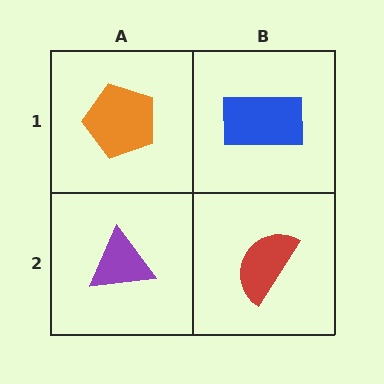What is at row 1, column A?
An orange pentagon.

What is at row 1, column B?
A blue rectangle.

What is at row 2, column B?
A red semicircle.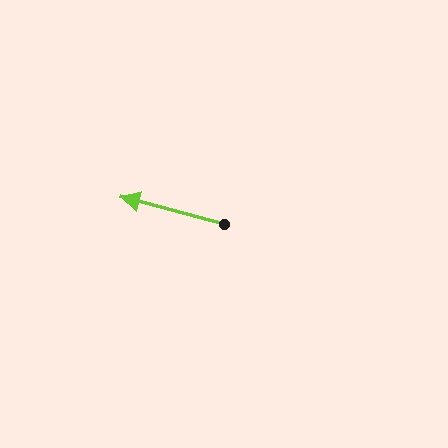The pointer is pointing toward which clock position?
Roughly 9 o'clock.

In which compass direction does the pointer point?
West.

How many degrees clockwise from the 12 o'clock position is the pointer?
Approximately 285 degrees.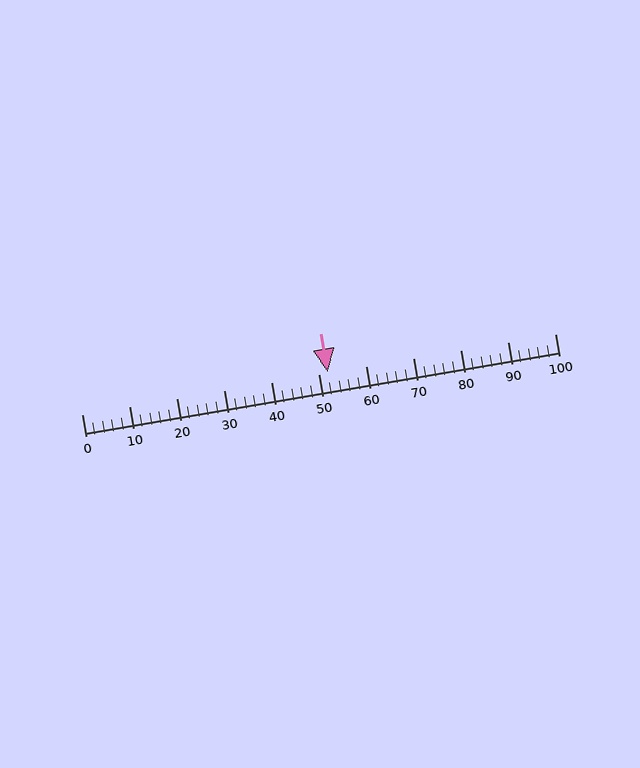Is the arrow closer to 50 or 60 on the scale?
The arrow is closer to 50.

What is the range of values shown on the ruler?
The ruler shows values from 0 to 100.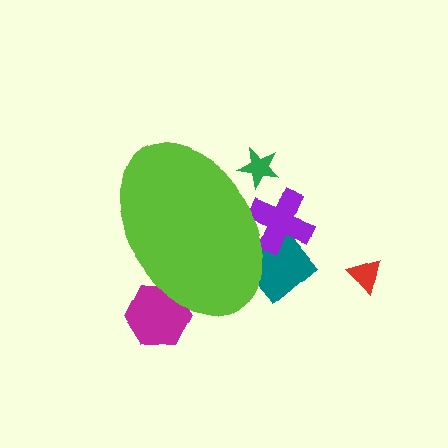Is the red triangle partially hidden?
No, the red triangle is fully visible.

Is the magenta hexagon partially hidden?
Yes, the magenta hexagon is partially hidden behind the lime ellipse.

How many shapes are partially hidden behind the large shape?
4 shapes are partially hidden.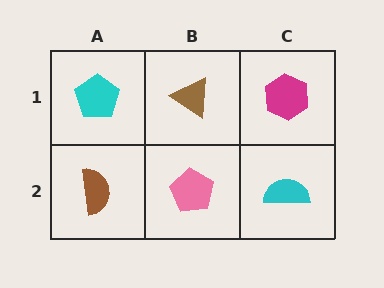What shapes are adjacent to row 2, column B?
A brown triangle (row 1, column B), a brown semicircle (row 2, column A), a cyan semicircle (row 2, column C).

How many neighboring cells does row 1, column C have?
2.